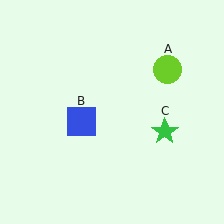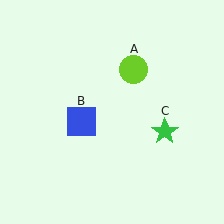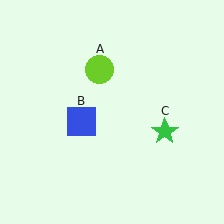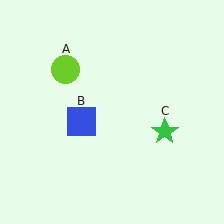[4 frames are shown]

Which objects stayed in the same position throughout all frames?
Blue square (object B) and green star (object C) remained stationary.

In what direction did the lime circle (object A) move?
The lime circle (object A) moved left.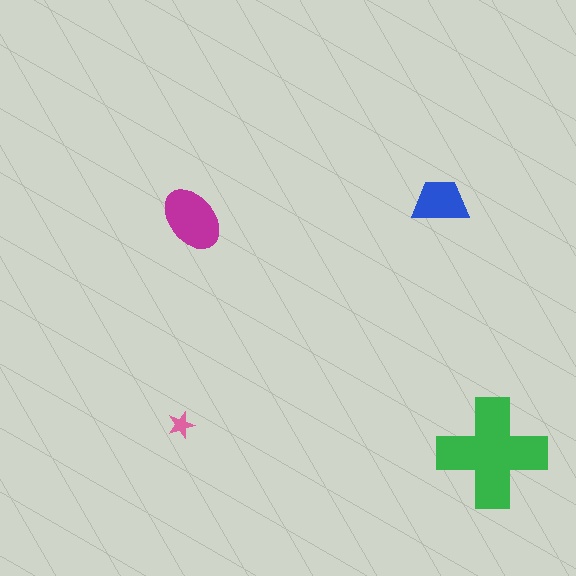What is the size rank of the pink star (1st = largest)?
4th.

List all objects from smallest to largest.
The pink star, the blue trapezoid, the magenta ellipse, the green cross.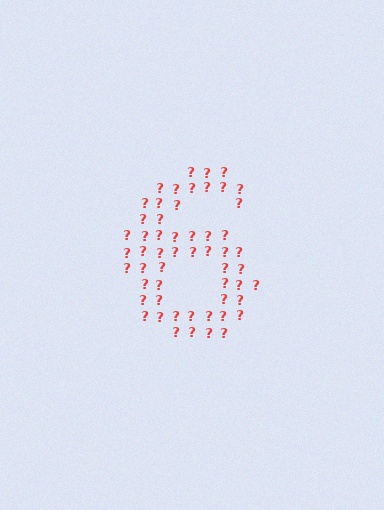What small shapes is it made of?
It is made of small question marks.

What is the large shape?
The large shape is the digit 6.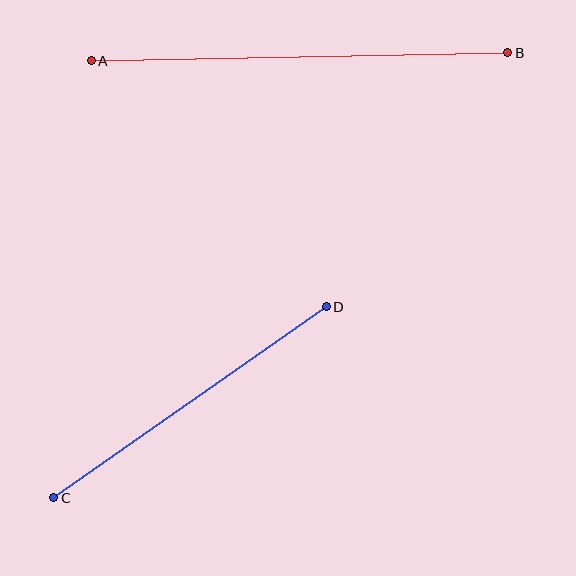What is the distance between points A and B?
The distance is approximately 417 pixels.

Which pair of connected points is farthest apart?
Points A and B are farthest apart.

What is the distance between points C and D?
The distance is approximately 333 pixels.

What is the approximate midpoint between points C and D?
The midpoint is at approximately (190, 402) pixels.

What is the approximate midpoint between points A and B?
The midpoint is at approximately (299, 57) pixels.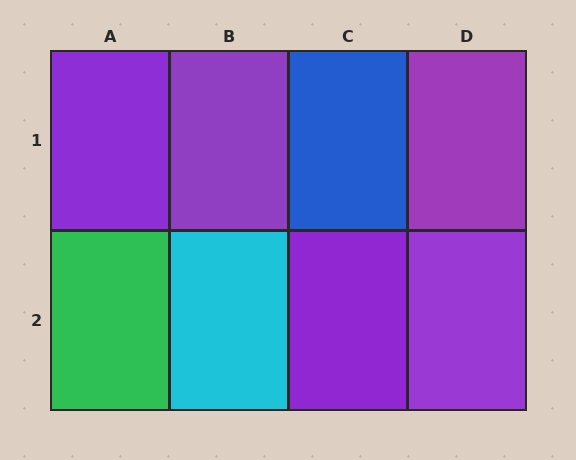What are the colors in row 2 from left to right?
Green, cyan, purple, purple.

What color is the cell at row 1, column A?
Purple.